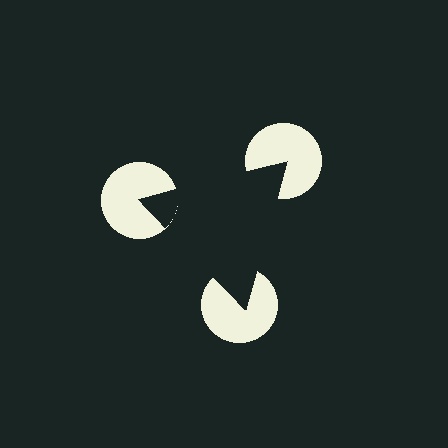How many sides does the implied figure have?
3 sides.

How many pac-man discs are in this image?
There are 3 — one at each vertex of the illusory triangle.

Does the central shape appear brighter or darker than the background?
It typically appears slightly darker than the background, even though no actual brightness change is drawn.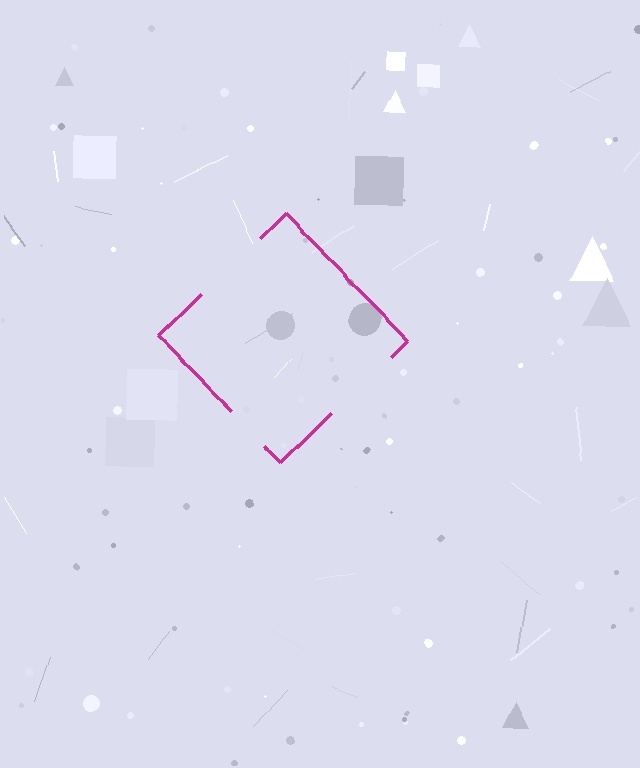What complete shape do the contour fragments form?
The contour fragments form a diamond.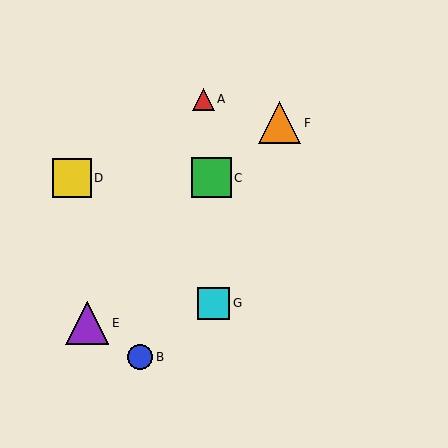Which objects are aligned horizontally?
Objects C, D are aligned horizontally.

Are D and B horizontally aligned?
No, D is at y≈178 and B is at y≈357.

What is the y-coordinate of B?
Object B is at y≈357.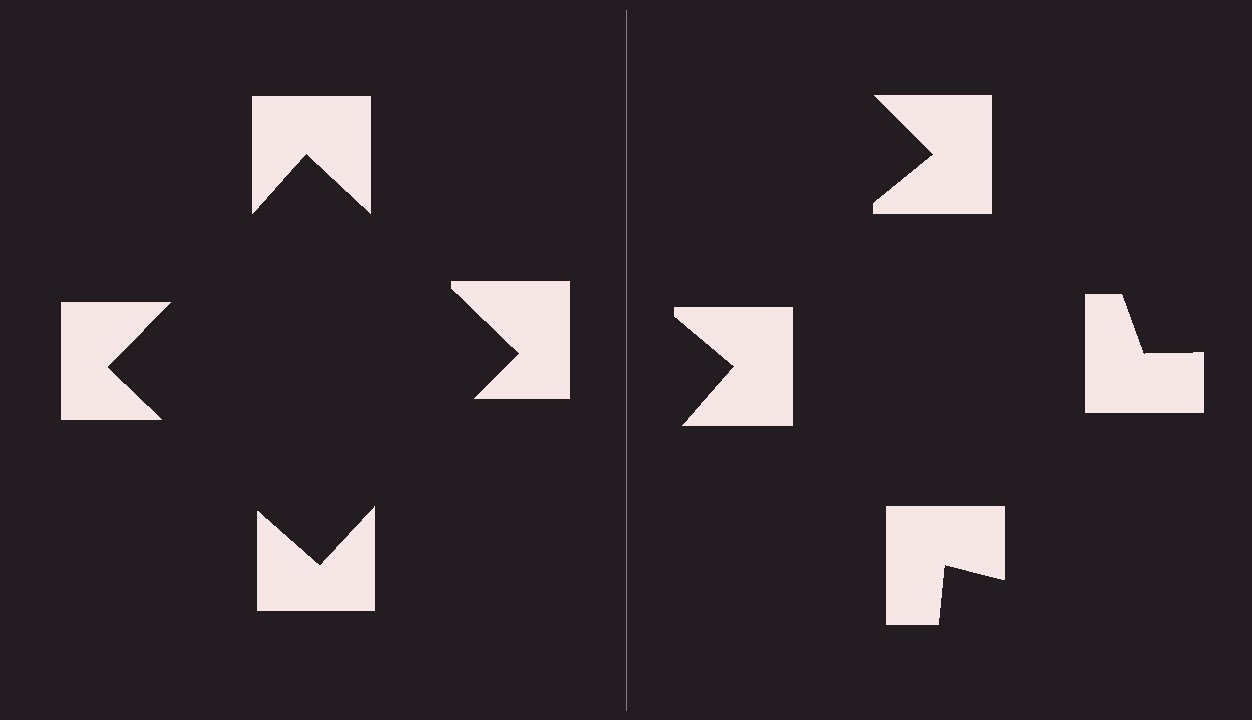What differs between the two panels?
The notched squares are positioned identically on both sides; only the wedge orientations differ. On the left they align to a square; on the right they are misaligned.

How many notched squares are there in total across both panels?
8 — 4 on each side.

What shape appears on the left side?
An illusory square.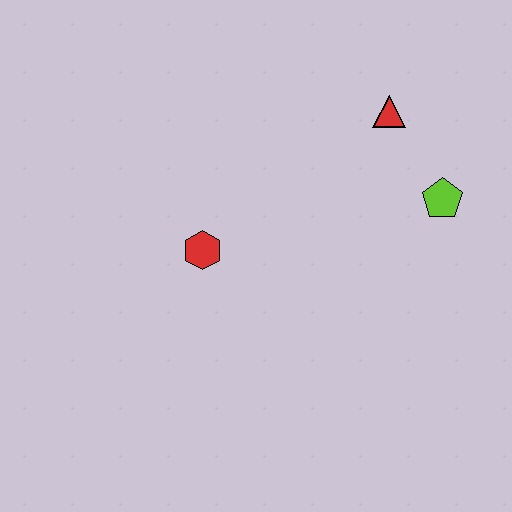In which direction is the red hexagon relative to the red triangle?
The red hexagon is to the left of the red triangle.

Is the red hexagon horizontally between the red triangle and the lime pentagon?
No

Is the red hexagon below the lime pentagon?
Yes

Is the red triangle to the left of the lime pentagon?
Yes